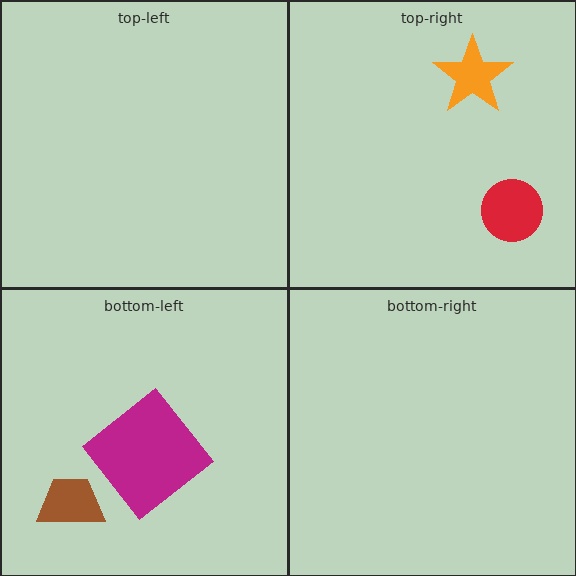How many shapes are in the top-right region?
2.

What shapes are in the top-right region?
The red circle, the orange star.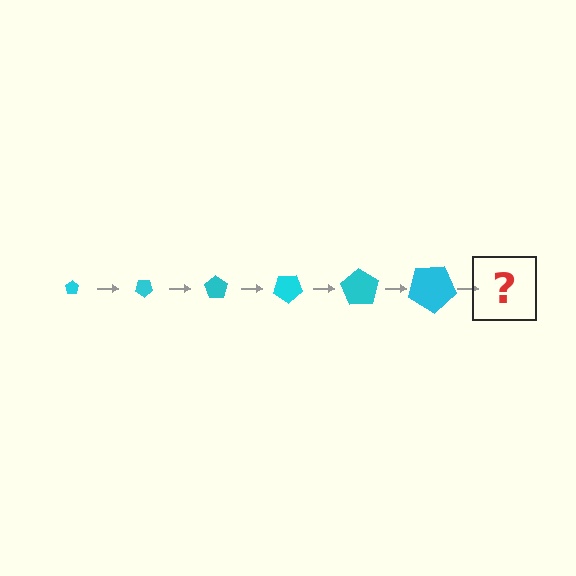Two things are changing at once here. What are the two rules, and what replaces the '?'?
The two rules are that the pentagon grows larger each step and it rotates 35 degrees each step. The '?' should be a pentagon, larger than the previous one and rotated 210 degrees from the start.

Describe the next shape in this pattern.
It should be a pentagon, larger than the previous one and rotated 210 degrees from the start.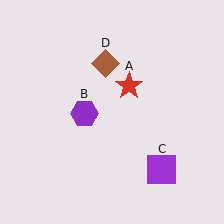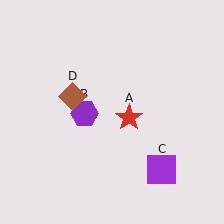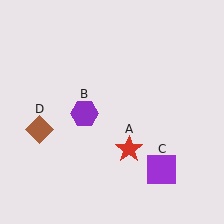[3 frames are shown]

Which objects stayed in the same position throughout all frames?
Purple hexagon (object B) and purple square (object C) remained stationary.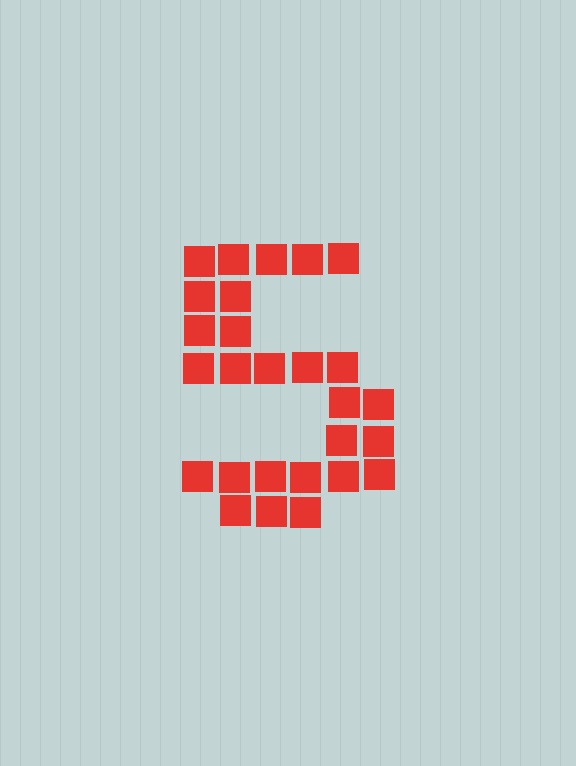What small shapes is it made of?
It is made of small squares.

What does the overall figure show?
The overall figure shows the digit 5.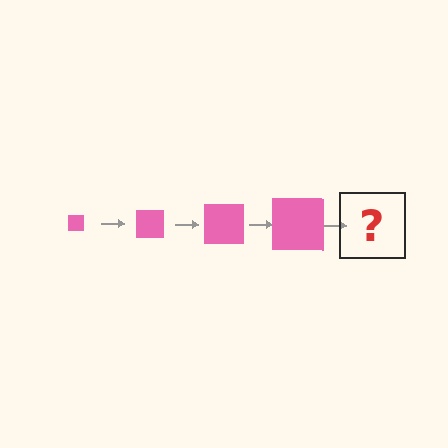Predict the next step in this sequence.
The next step is a pink square, larger than the previous one.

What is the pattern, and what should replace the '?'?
The pattern is that the square gets progressively larger each step. The '?' should be a pink square, larger than the previous one.